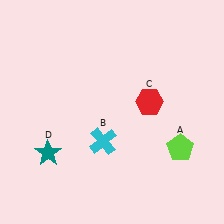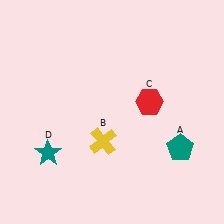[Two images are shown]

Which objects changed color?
A changed from lime to teal. B changed from cyan to yellow.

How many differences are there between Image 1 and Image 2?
There are 2 differences between the two images.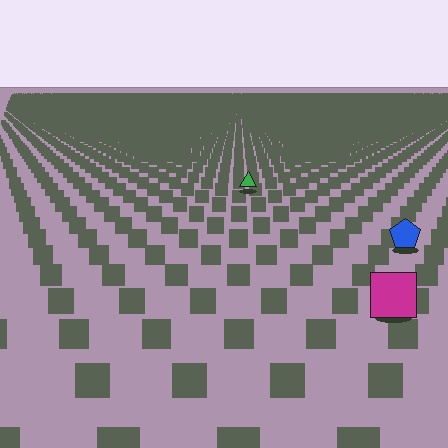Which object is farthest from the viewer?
The green triangle is farthest from the viewer. It appears smaller and the ground texture around it is denser.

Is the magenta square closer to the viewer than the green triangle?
Yes. The magenta square is closer — you can tell from the texture gradient: the ground texture is coarser near it.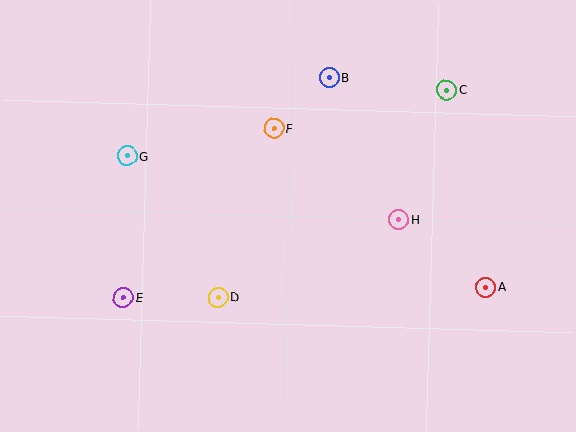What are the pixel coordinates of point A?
Point A is at (486, 287).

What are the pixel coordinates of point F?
Point F is at (274, 129).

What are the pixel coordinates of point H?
Point H is at (399, 220).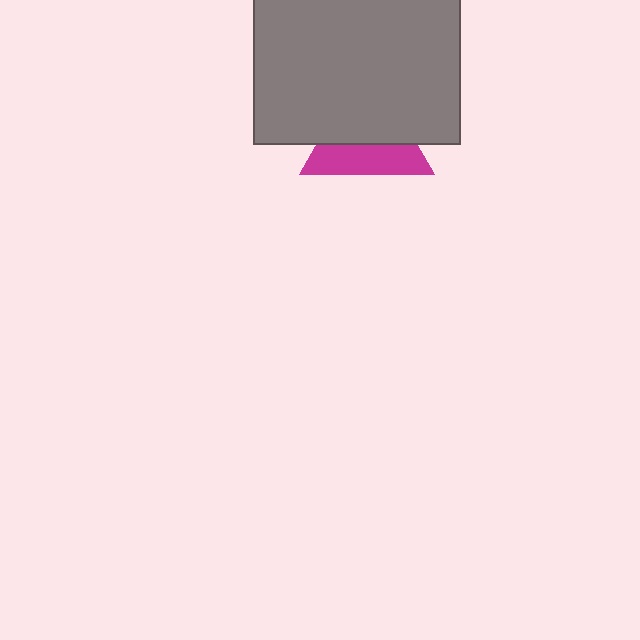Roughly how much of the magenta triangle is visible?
A small part of it is visible (roughly 44%).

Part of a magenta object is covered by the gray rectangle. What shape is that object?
It is a triangle.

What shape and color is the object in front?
The object in front is a gray rectangle.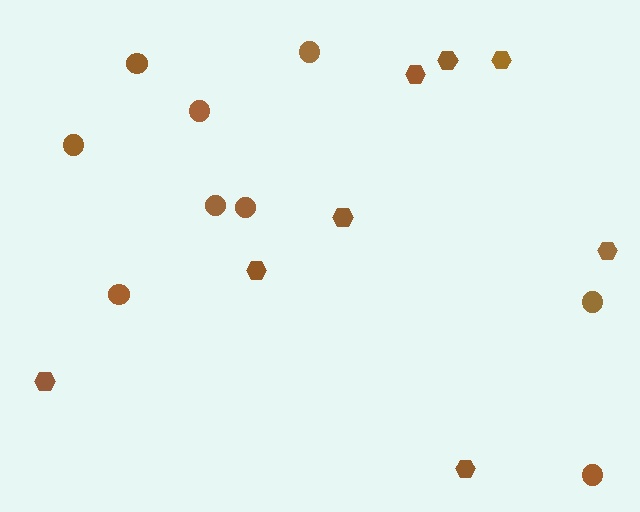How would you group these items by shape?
There are 2 groups: one group of hexagons (8) and one group of circles (9).